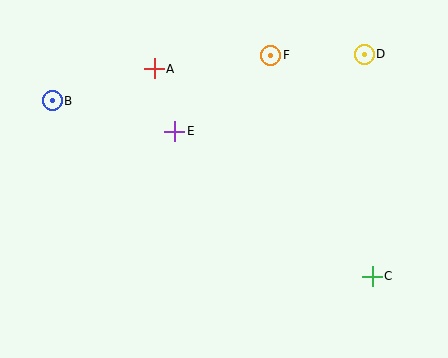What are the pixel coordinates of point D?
Point D is at (364, 54).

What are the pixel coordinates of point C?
Point C is at (372, 277).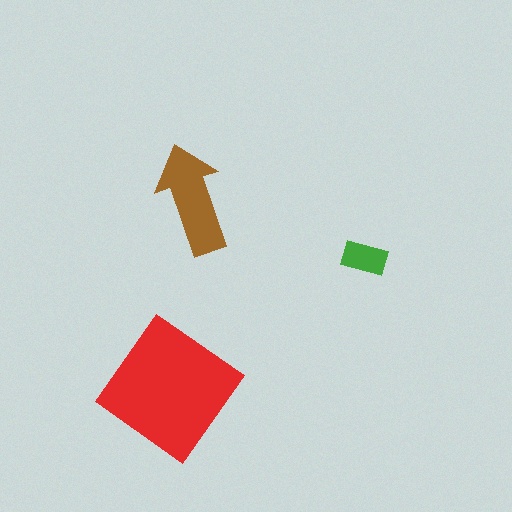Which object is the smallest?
The green rectangle.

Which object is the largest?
The red diamond.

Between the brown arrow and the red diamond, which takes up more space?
The red diamond.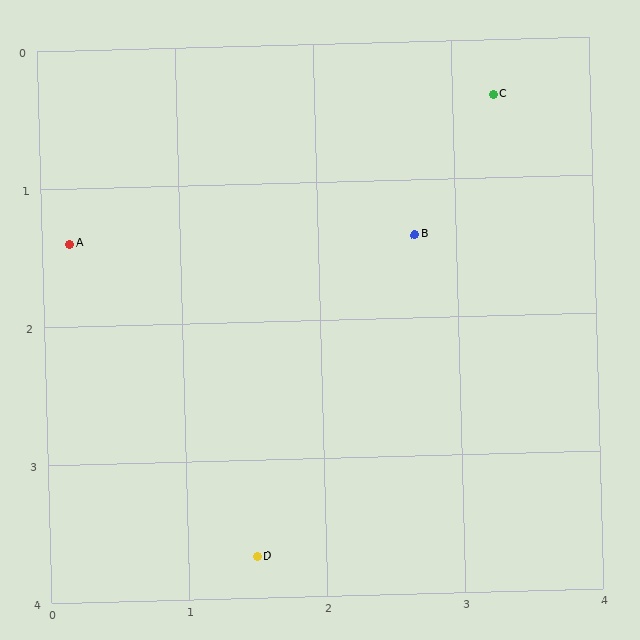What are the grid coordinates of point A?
Point A is at approximately (0.2, 1.4).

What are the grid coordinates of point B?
Point B is at approximately (2.7, 1.4).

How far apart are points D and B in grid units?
Points D and B are about 2.6 grid units apart.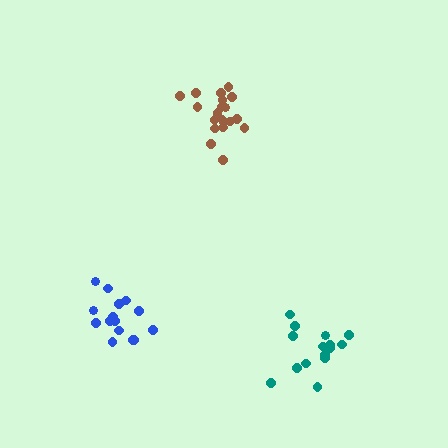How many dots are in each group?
Group 1: 15 dots, Group 2: 20 dots, Group 3: 15 dots (50 total).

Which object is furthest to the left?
The blue cluster is leftmost.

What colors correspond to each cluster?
The clusters are colored: teal, brown, blue.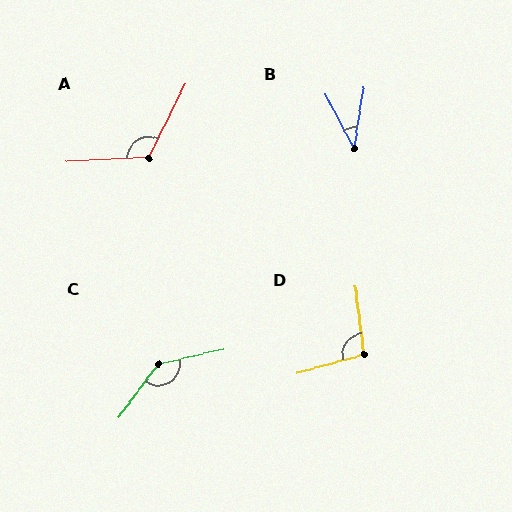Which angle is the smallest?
B, at approximately 37 degrees.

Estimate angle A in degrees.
Approximately 119 degrees.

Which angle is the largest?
C, at approximately 139 degrees.